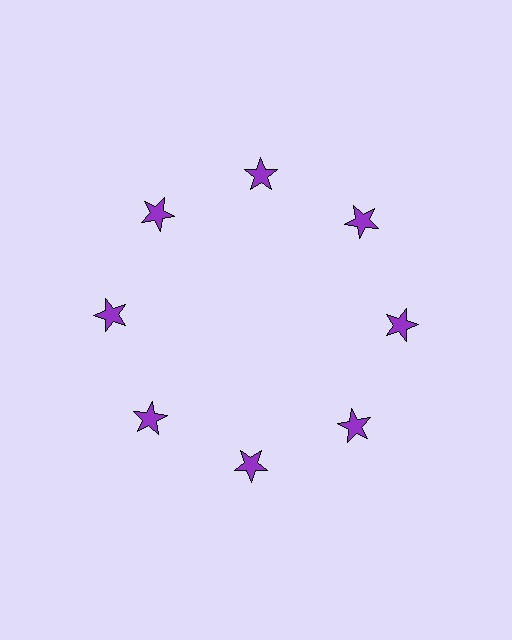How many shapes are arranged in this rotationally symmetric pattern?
There are 8 shapes, arranged in 8 groups of 1.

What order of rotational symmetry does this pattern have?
This pattern has 8-fold rotational symmetry.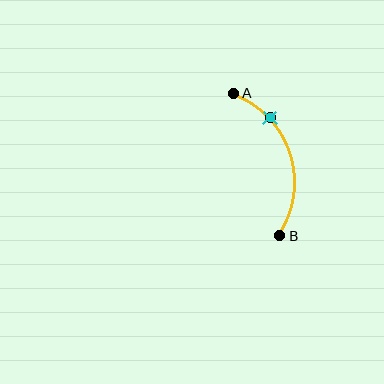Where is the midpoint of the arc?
The arc midpoint is the point on the curve farthest from the straight line joining A and B. It sits to the right of that line.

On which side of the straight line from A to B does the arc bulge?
The arc bulges to the right of the straight line connecting A and B.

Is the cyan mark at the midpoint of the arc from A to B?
No. The cyan mark lies on the arc but is closer to endpoint A. The arc midpoint would be at the point on the curve equidistant along the arc from both A and B.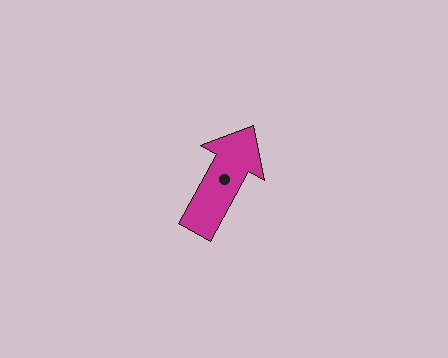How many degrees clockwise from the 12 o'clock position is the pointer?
Approximately 29 degrees.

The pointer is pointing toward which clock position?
Roughly 1 o'clock.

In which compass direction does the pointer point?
Northeast.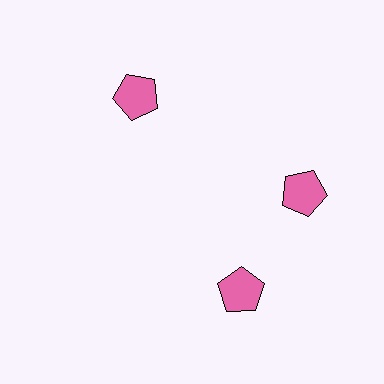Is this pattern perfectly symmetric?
No. The 3 pink pentagons are arranged in a ring, but one element near the 7 o'clock position is rotated out of alignment along the ring, breaking the 3-fold rotational symmetry.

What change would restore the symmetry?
The symmetry would be restored by rotating it back into even spacing with its neighbors so that all 3 pentagons sit at equal angles and equal distance from the center.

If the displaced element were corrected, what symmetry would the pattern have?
It would have 3-fold rotational symmetry — the pattern would map onto itself every 120 degrees.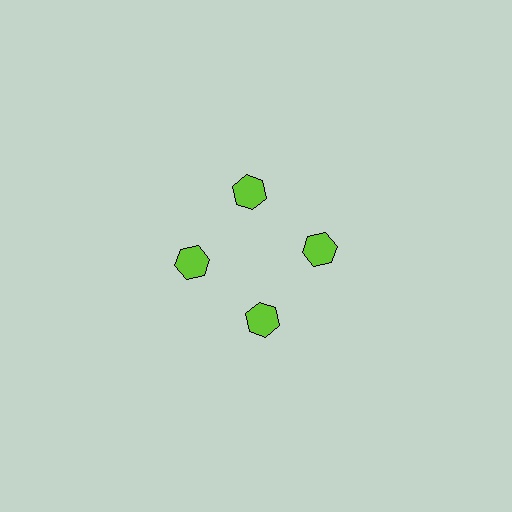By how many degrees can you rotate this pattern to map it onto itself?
The pattern maps onto itself every 90 degrees of rotation.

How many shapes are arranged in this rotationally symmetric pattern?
There are 4 shapes, arranged in 4 groups of 1.